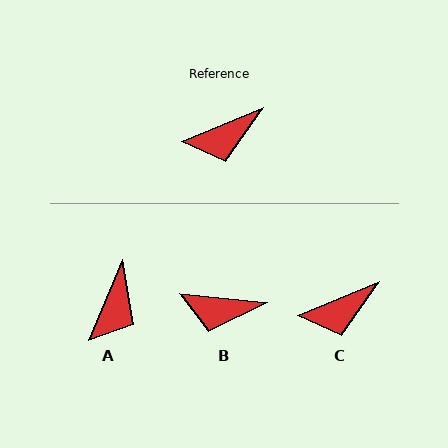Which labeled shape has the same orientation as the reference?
C.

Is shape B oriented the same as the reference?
No, it is off by about 29 degrees.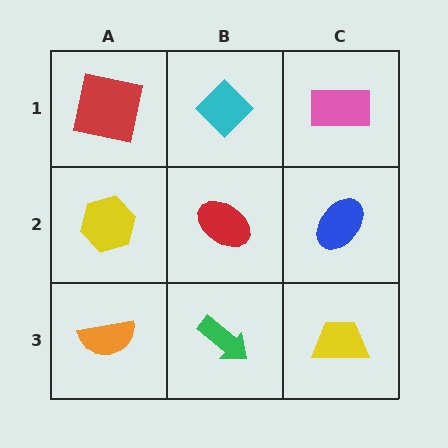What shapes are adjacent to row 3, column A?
A yellow hexagon (row 2, column A), a green arrow (row 3, column B).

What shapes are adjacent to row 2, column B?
A cyan diamond (row 1, column B), a green arrow (row 3, column B), a yellow hexagon (row 2, column A), a blue ellipse (row 2, column C).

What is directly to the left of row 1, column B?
A red square.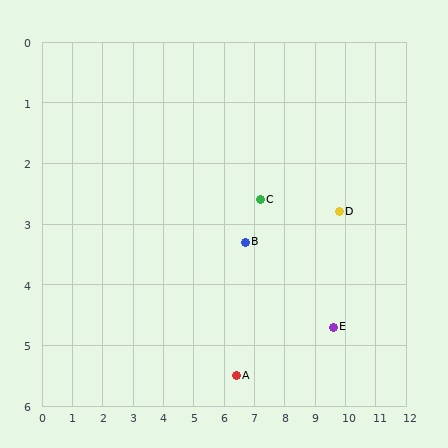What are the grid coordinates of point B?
Point B is at approximately (6.7, 3.3).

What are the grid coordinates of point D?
Point D is at approximately (9.8, 2.8).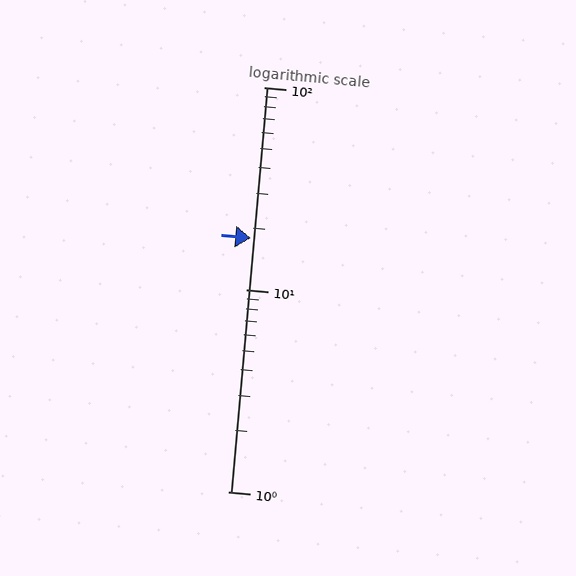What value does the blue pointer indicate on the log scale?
The pointer indicates approximately 18.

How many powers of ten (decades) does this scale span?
The scale spans 2 decades, from 1 to 100.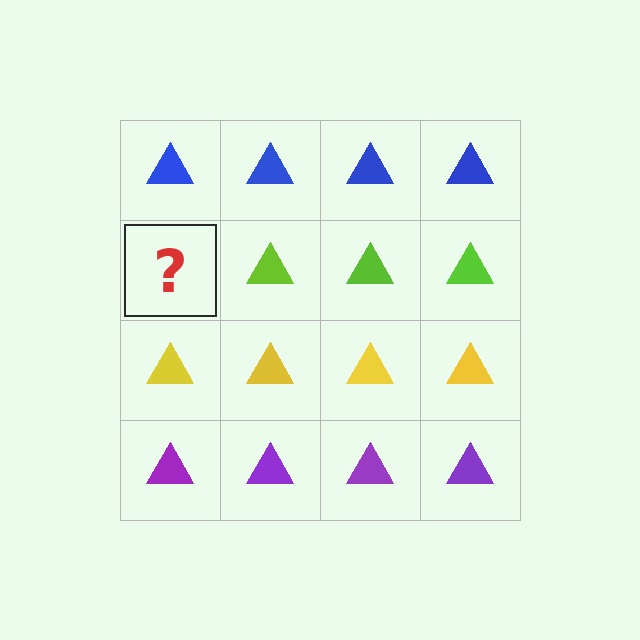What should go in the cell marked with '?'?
The missing cell should contain a lime triangle.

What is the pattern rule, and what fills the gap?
The rule is that each row has a consistent color. The gap should be filled with a lime triangle.